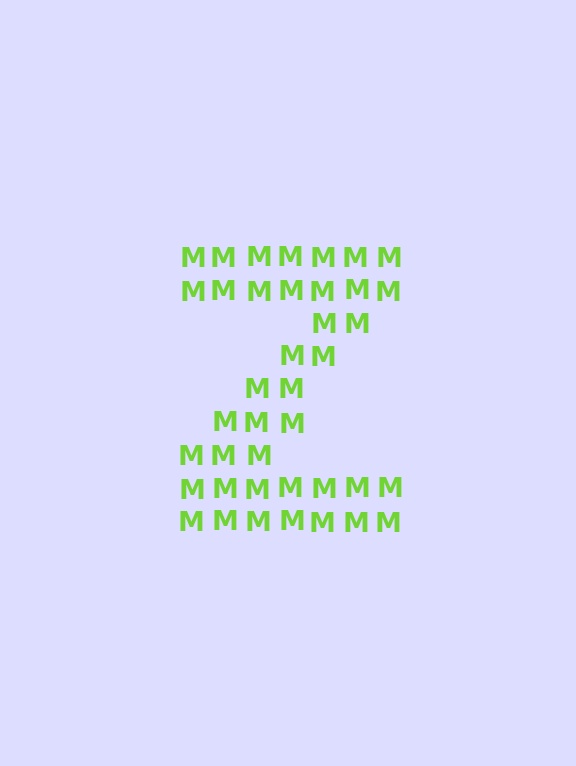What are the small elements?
The small elements are letter M's.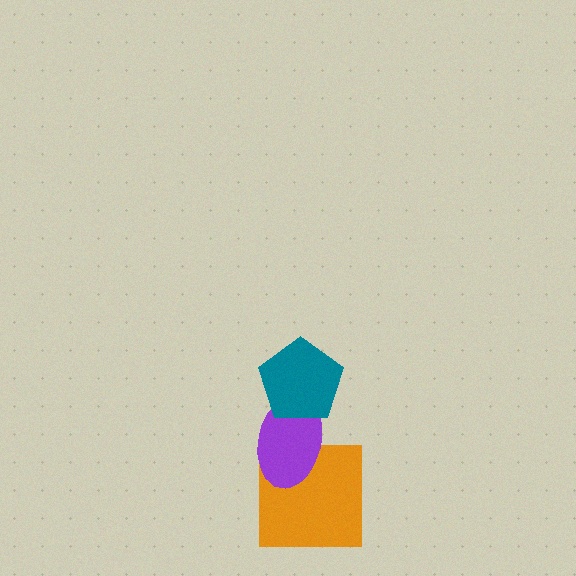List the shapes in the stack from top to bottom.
From top to bottom: the teal pentagon, the purple ellipse, the orange square.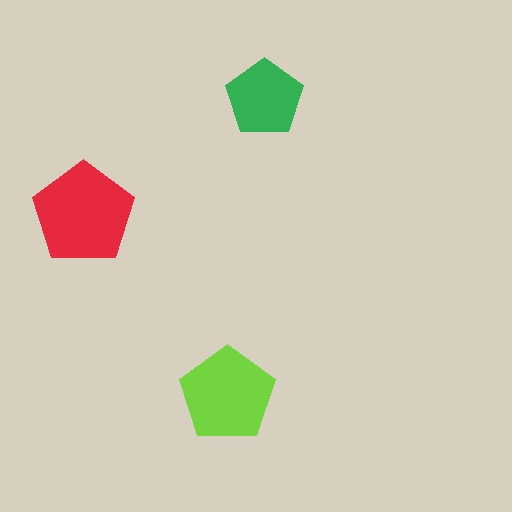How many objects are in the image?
There are 3 objects in the image.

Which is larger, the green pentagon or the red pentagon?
The red one.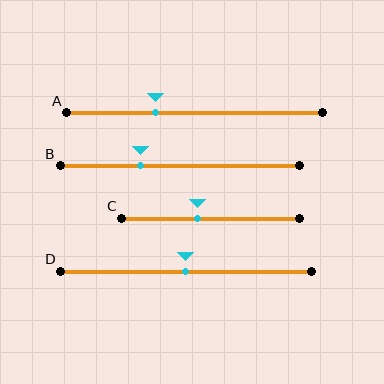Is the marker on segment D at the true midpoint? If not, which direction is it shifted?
Yes, the marker on segment D is at the true midpoint.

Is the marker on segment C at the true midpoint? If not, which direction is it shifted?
No, the marker on segment C is shifted to the left by about 7% of the segment length.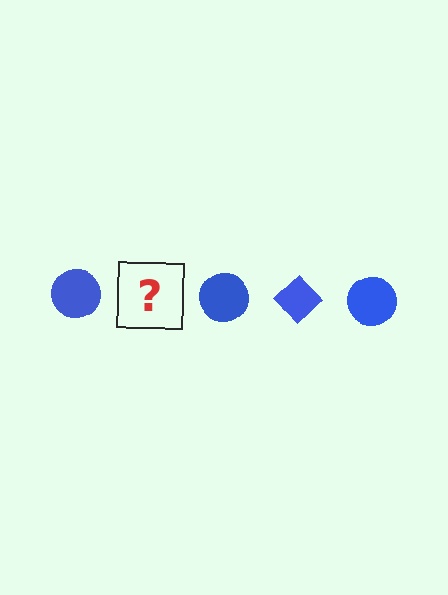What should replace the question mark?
The question mark should be replaced with a blue diamond.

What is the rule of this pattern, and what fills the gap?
The rule is that the pattern cycles through circle, diamond shapes in blue. The gap should be filled with a blue diamond.